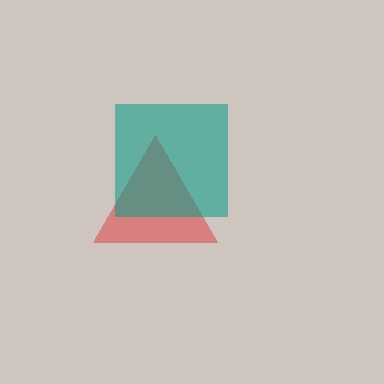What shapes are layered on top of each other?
The layered shapes are: a red triangle, a teal square.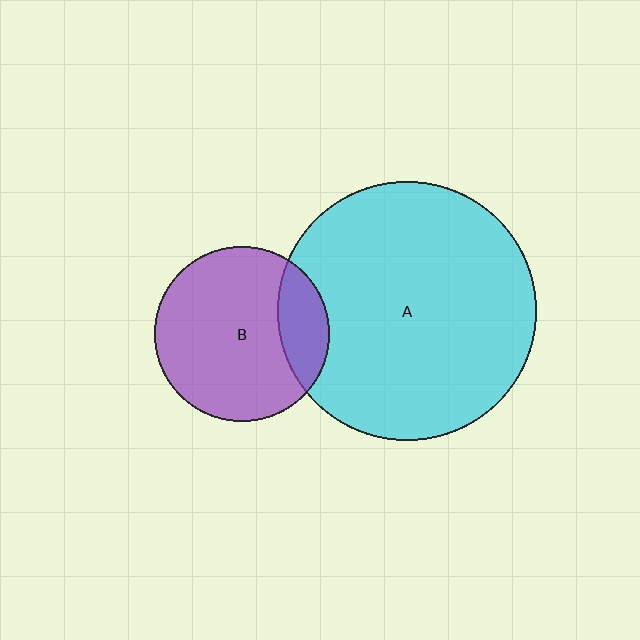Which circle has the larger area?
Circle A (cyan).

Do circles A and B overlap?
Yes.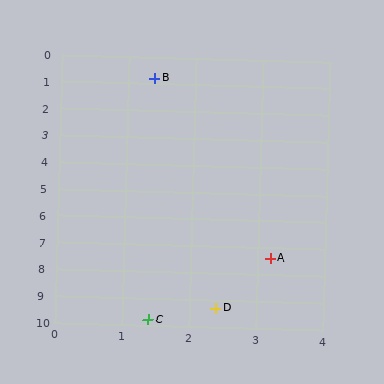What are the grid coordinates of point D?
Point D is at approximately (2.4, 9.3).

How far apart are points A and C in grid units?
Points A and C are about 3.0 grid units apart.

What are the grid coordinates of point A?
Point A is at approximately (3.2, 7.4).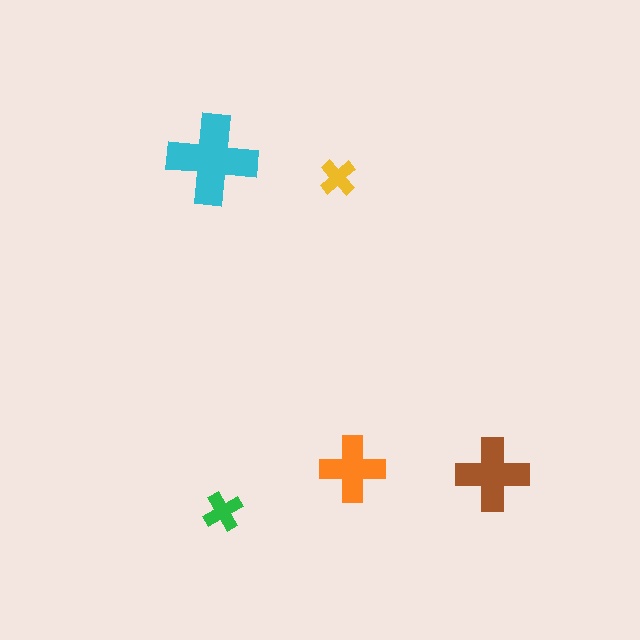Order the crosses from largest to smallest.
the cyan one, the brown one, the orange one, the green one, the yellow one.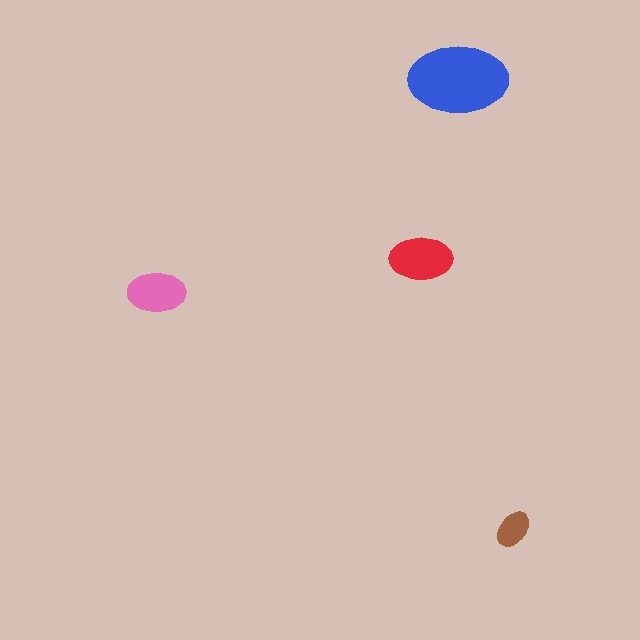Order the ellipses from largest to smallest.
the blue one, the red one, the pink one, the brown one.